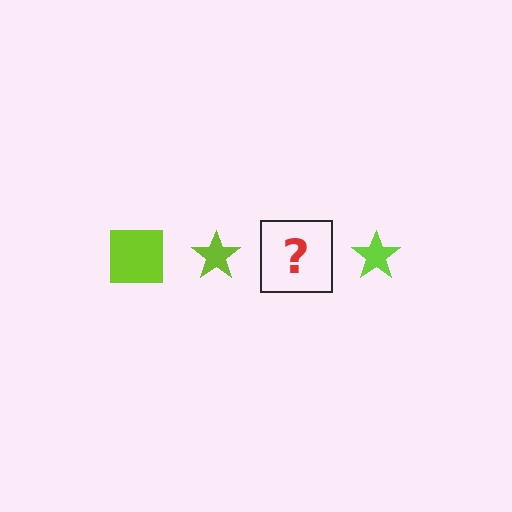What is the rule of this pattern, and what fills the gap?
The rule is that the pattern cycles through square, star shapes in lime. The gap should be filled with a lime square.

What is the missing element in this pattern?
The missing element is a lime square.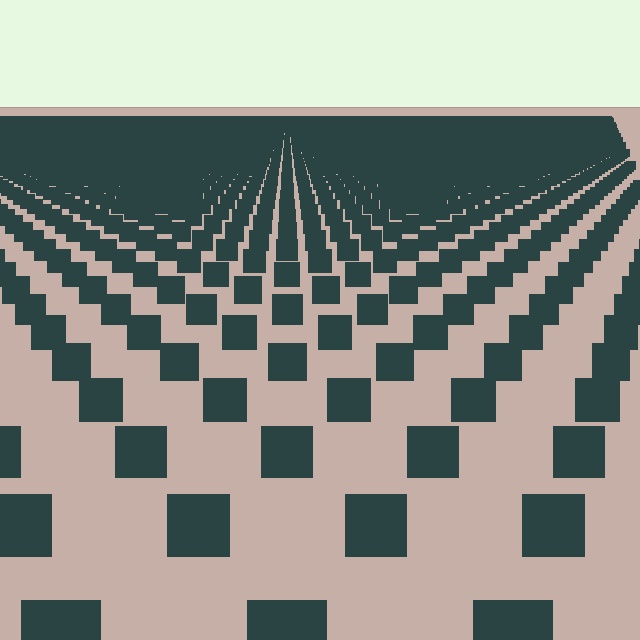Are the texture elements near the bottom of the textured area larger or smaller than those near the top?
Larger. Near the bottom, elements are closer to the viewer and appear at a bigger on-screen size.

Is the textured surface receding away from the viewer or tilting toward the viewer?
The surface is receding away from the viewer. Texture elements get smaller and denser toward the top.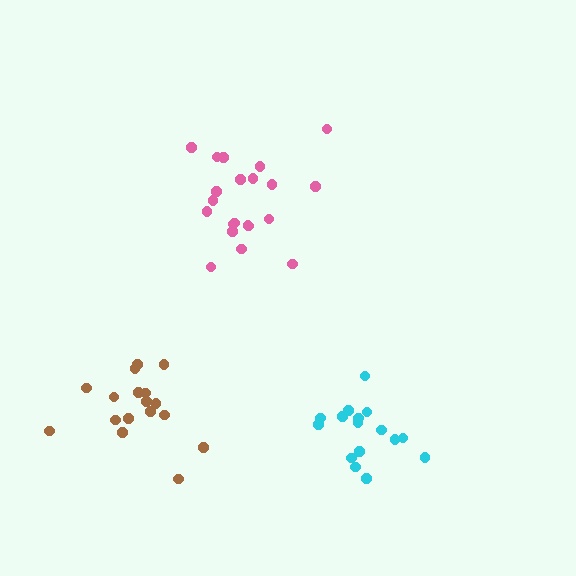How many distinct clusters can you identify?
There are 3 distinct clusters.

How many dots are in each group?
Group 1: 17 dots, Group 2: 16 dots, Group 3: 21 dots (54 total).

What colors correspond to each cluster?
The clusters are colored: brown, cyan, pink.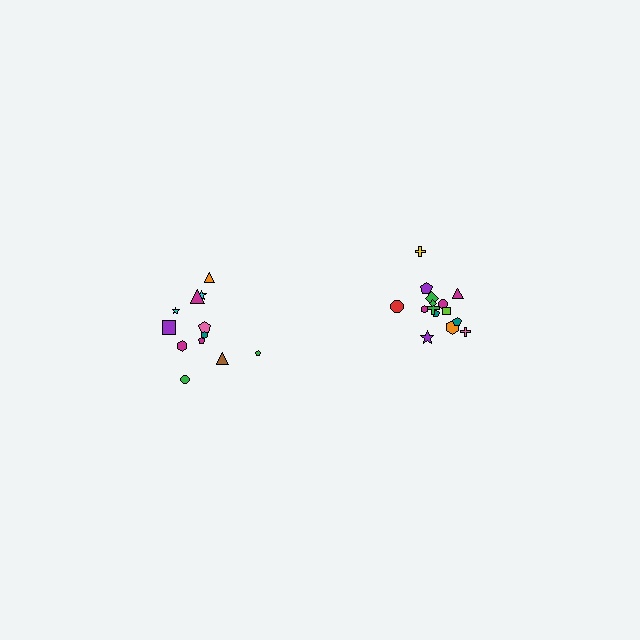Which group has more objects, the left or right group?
The right group.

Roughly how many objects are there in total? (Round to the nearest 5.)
Roughly 25 objects in total.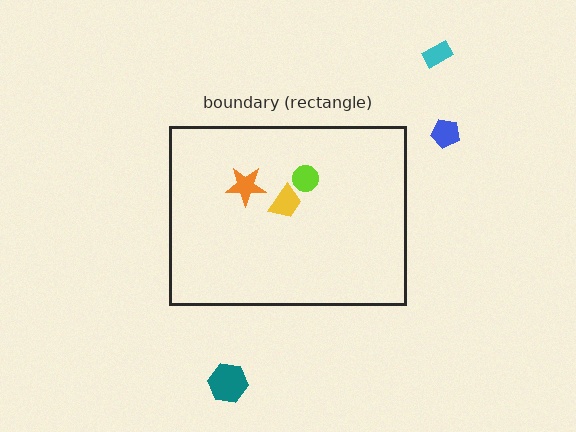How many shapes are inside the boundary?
3 inside, 3 outside.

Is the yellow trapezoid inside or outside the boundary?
Inside.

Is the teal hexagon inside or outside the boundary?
Outside.